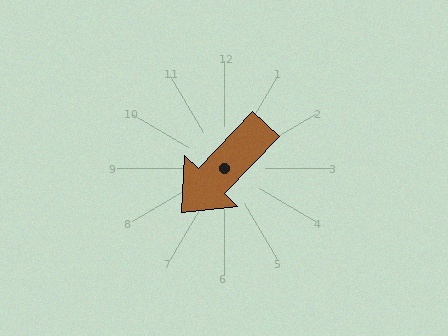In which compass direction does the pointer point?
Southwest.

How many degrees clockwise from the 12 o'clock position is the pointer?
Approximately 224 degrees.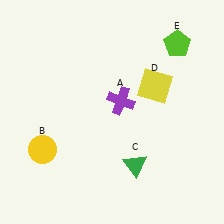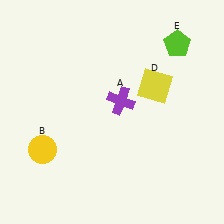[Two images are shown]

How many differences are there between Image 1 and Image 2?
There is 1 difference between the two images.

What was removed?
The green triangle (C) was removed in Image 2.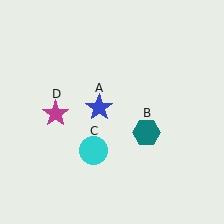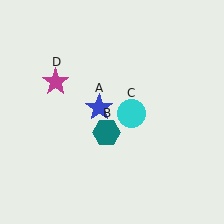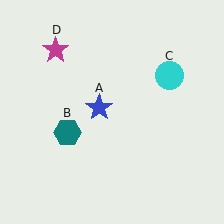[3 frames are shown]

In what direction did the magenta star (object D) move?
The magenta star (object D) moved up.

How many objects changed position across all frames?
3 objects changed position: teal hexagon (object B), cyan circle (object C), magenta star (object D).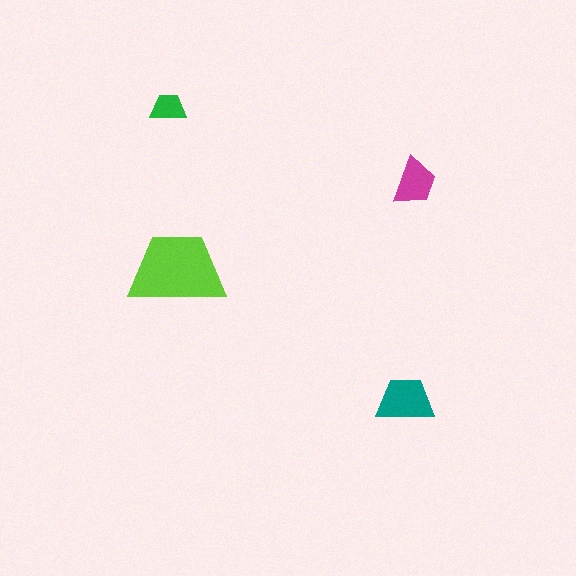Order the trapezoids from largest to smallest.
the lime one, the teal one, the magenta one, the green one.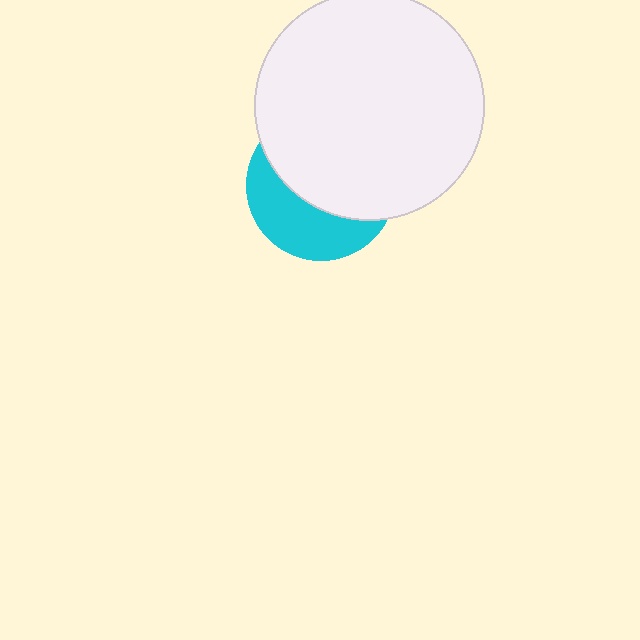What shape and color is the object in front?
The object in front is a white circle.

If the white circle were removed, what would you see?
You would see the complete cyan circle.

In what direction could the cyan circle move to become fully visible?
The cyan circle could move down. That would shift it out from behind the white circle entirely.